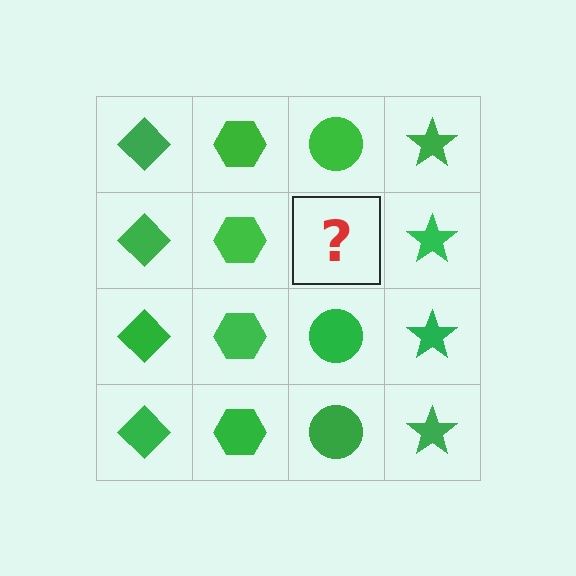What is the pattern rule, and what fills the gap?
The rule is that each column has a consistent shape. The gap should be filled with a green circle.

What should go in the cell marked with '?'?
The missing cell should contain a green circle.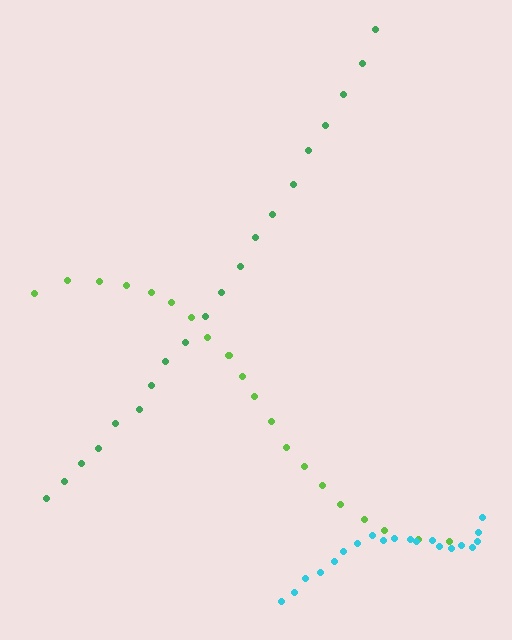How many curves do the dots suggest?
There are 3 distinct paths.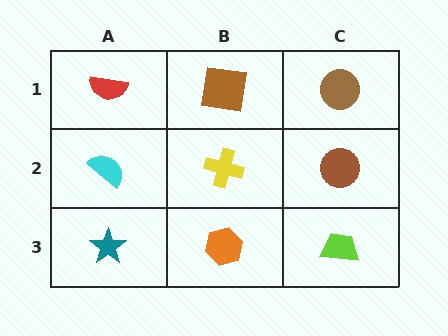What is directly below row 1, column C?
A brown circle.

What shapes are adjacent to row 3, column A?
A cyan semicircle (row 2, column A), an orange hexagon (row 3, column B).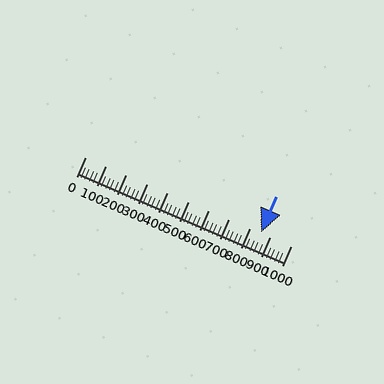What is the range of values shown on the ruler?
The ruler shows values from 0 to 1000.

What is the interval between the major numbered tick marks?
The major tick marks are spaced 100 units apart.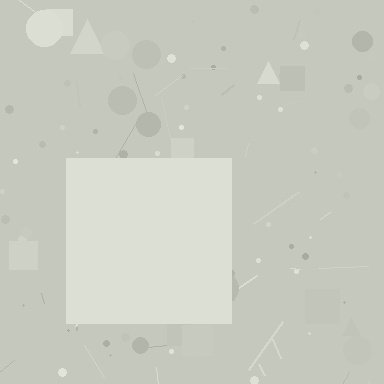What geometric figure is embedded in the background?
A square is embedded in the background.